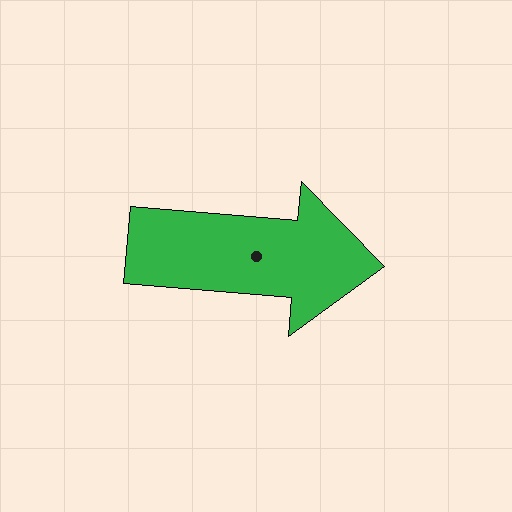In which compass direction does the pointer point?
East.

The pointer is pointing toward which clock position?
Roughly 3 o'clock.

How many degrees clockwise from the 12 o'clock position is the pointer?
Approximately 95 degrees.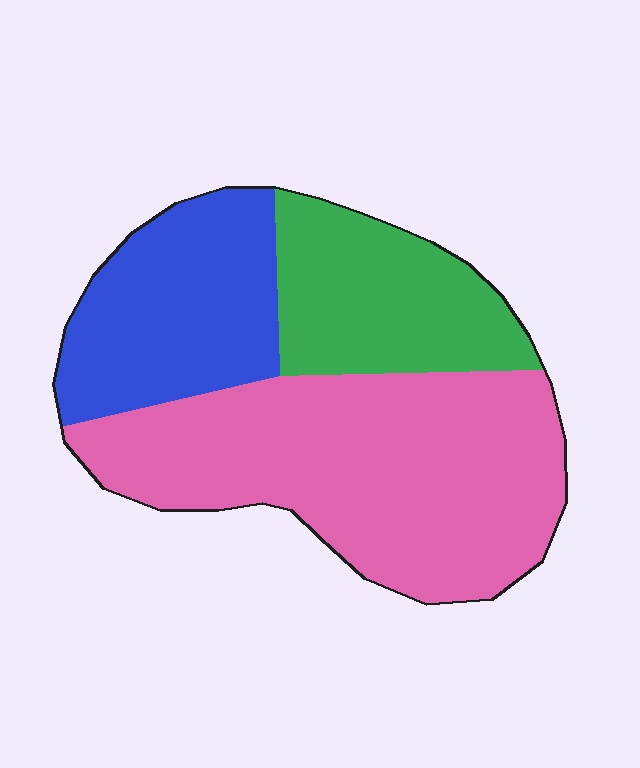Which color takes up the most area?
Pink, at roughly 50%.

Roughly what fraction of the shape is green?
Green takes up about one quarter (1/4) of the shape.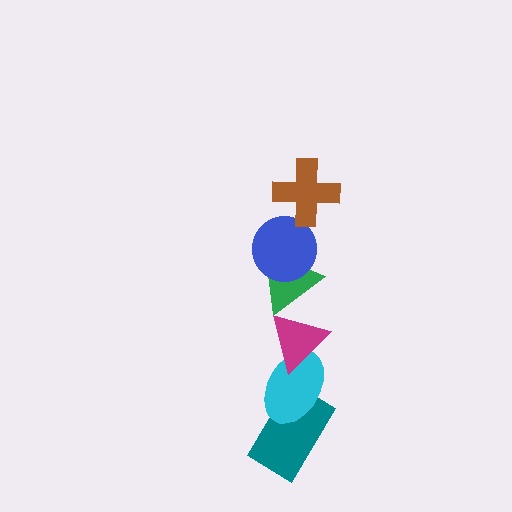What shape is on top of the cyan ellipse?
The magenta triangle is on top of the cyan ellipse.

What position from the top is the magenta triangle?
The magenta triangle is 4th from the top.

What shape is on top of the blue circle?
The brown cross is on top of the blue circle.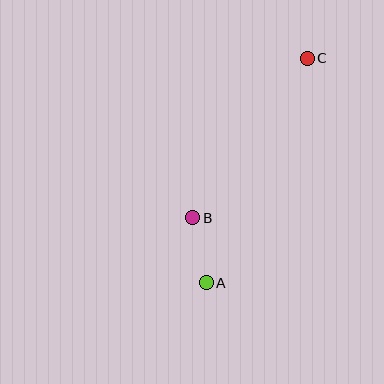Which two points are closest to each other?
Points A and B are closest to each other.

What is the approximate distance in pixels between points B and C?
The distance between B and C is approximately 196 pixels.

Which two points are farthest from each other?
Points A and C are farthest from each other.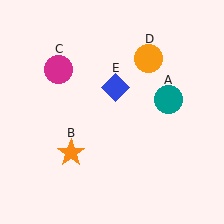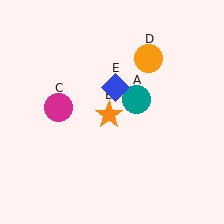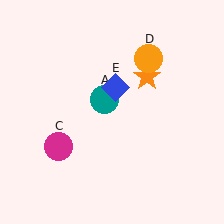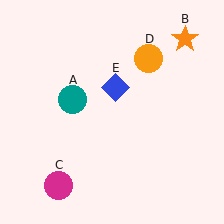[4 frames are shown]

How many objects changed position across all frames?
3 objects changed position: teal circle (object A), orange star (object B), magenta circle (object C).